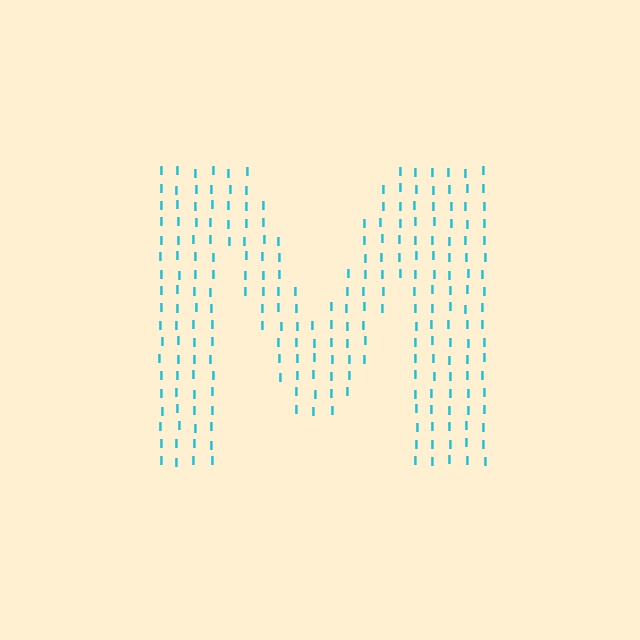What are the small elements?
The small elements are letter I's.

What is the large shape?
The large shape is the letter M.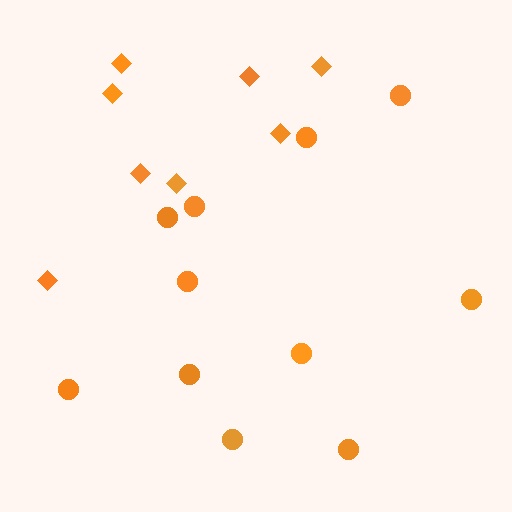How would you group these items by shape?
There are 2 groups: one group of circles (11) and one group of diamonds (8).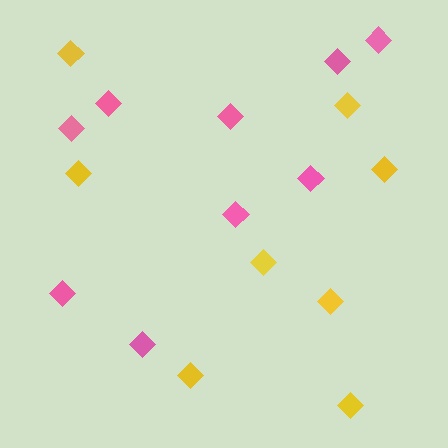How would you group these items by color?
There are 2 groups: one group of pink diamonds (9) and one group of yellow diamonds (8).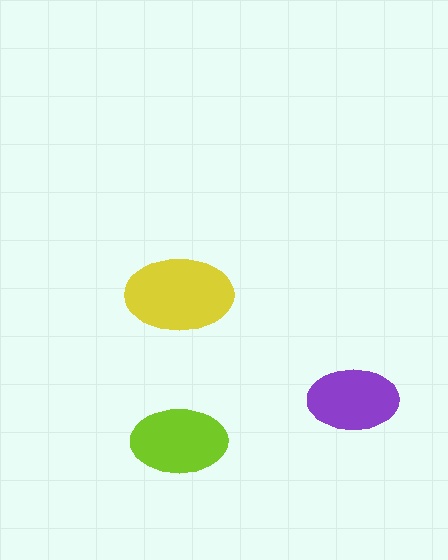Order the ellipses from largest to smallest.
the yellow one, the lime one, the purple one.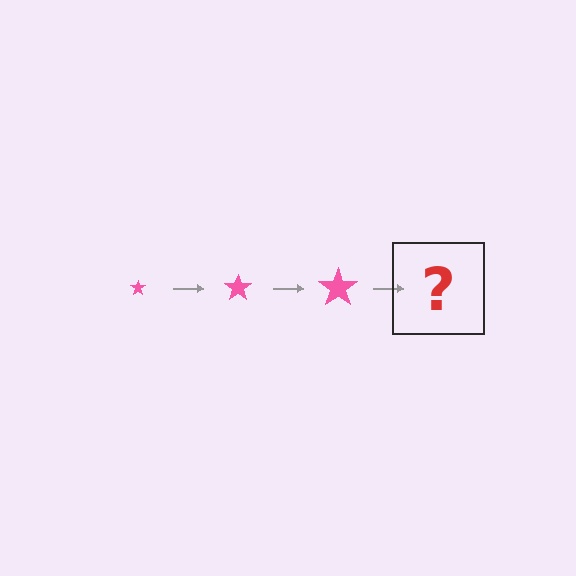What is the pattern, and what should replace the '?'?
The pattern is that the star gets progressively larger each step. The '?' should be a pink star, larger than the previous one.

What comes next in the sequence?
The next element should be a pink star, larger than the previous one.